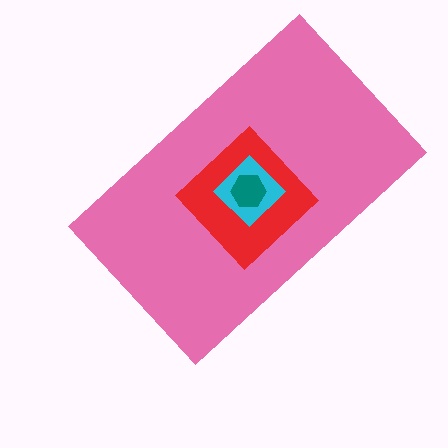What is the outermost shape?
The pink rectangle.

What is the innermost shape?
The teal hexagon.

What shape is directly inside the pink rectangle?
The red diamond.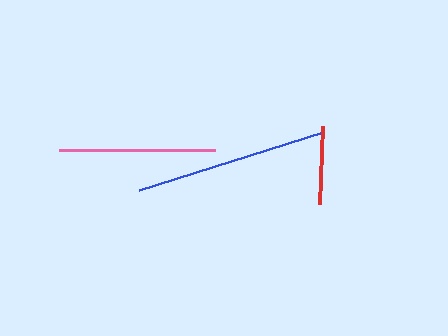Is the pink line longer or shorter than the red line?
The pink line is longer than the red line.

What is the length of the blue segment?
The blue segment is approximately 193 pixels long.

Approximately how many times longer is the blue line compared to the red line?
The blue line is approximately 2.5 times the length of the red line.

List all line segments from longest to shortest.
From longest to shortest: blue, pink, red.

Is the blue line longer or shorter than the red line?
The blue line is longer than the red line.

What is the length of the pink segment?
The pink segment is approximately 156 pixels long.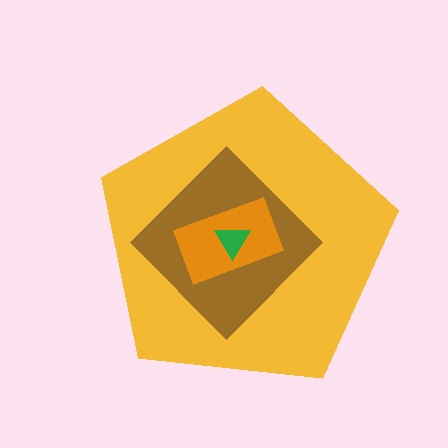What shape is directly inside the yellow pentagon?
The brown diamond.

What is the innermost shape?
The green triangle.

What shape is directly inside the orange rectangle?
The green triangle.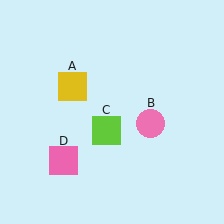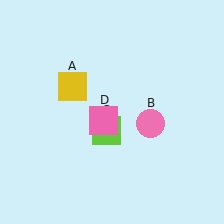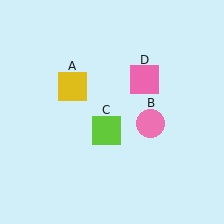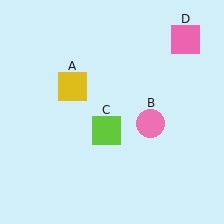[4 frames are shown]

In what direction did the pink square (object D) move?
The pink square (object D) moved up and to the right.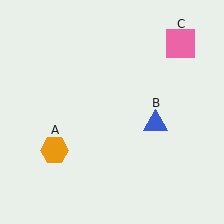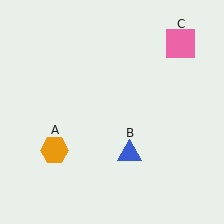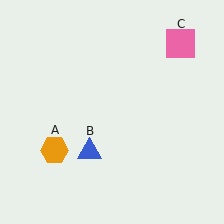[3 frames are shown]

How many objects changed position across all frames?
1 object changed position: blue triangle (object B).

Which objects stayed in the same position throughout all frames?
Orange hexagon (object A) and pink square (object C) remained stationary.